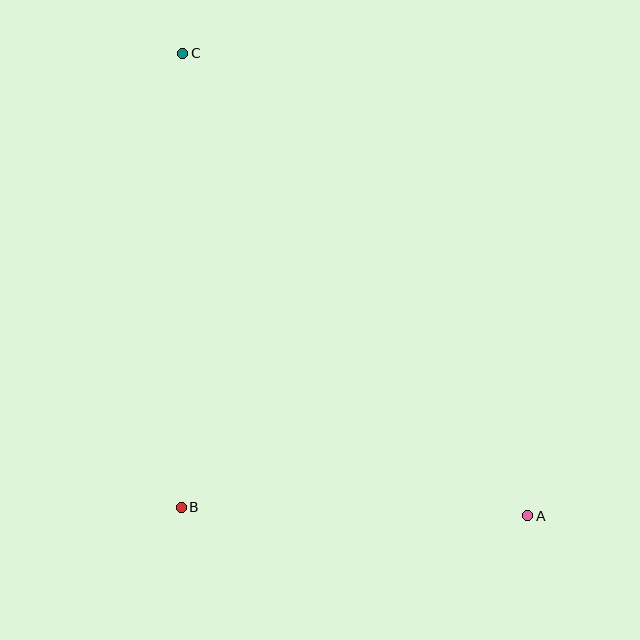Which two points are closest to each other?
Points A and B are closest to each other.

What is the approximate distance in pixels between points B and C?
The distance between B and C is approximately 454 pixels.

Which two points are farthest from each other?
Points A and C are farthest from each other.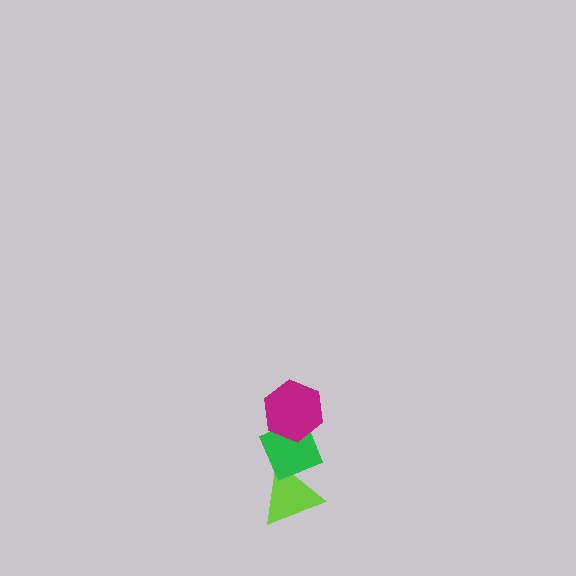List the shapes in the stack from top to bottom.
From top to bottom: the magenta hexagon, the green diamond, the lime triangle.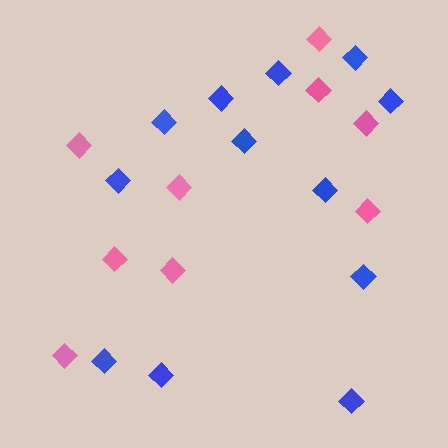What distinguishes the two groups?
There are 2 groups: one group of blue diamonds (12) and one group of pink diamonds (9).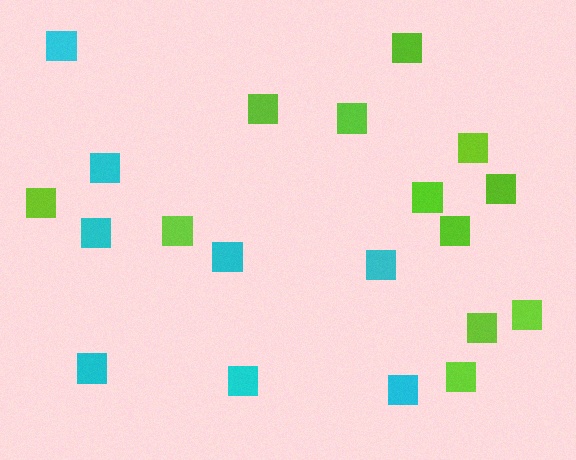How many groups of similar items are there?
There are 2 groups: one group of cyan squares (8) and one group of lime squares (12).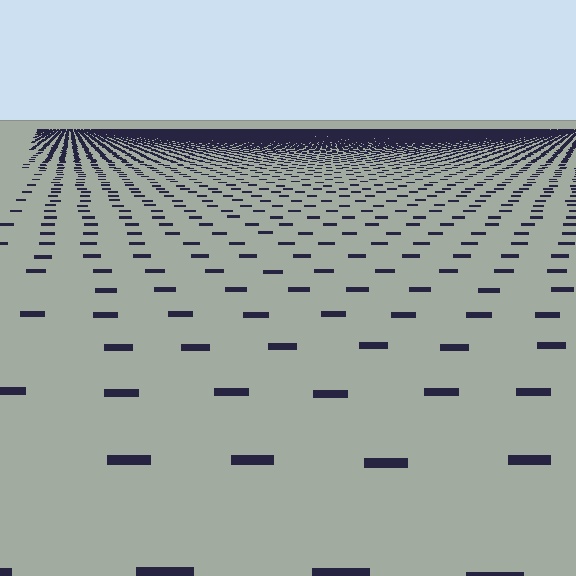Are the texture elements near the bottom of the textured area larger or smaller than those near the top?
Larger. Near the bottom, elements are closer to the viewer and appear at a bigger on-screen size.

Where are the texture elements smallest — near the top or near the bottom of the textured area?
Near the top.